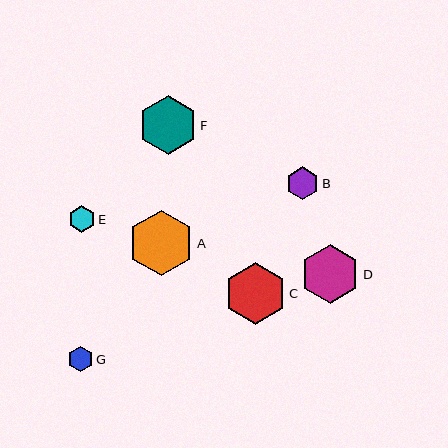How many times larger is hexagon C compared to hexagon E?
Hexagon C is approximately 2.4 times the size of hexagon E.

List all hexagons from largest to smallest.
From largest to smallest: A, C, D, F, B, E, G.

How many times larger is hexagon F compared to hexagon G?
Hexagon F is approximately 2.3 times the size of hexagon G.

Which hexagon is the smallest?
Hexagon G is the smallest with a size of approximately 25 pixels.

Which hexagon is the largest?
Hexagon A is the largest with a size of approximately 65 pixels.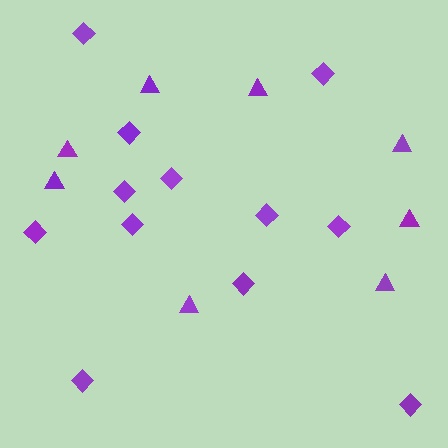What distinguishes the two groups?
There are 2 groups: one group of diamonds (12) and one group of triangles (8).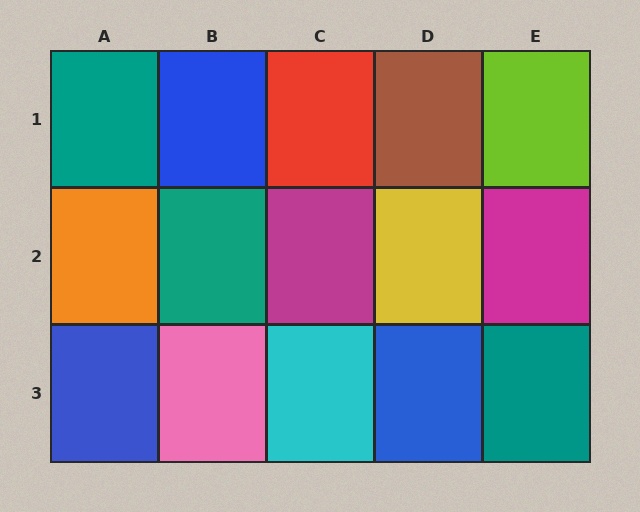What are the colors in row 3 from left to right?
Blue, pink, cyan, blue, teal.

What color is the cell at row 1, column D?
Brown.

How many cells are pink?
1 cell is pink.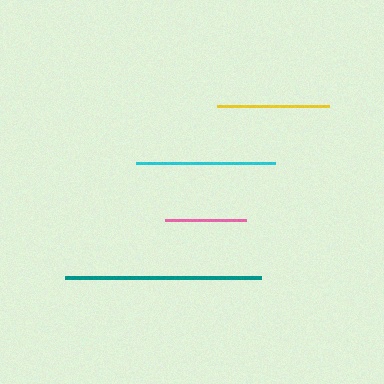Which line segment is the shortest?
The pink line is the shortest at approximately 82 pixels.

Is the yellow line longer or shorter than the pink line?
The yellow line is longer than the pink line.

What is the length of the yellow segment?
The yellow segment is approximately 113 pixels long.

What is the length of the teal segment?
The teal segment is approximately 196 pixels long.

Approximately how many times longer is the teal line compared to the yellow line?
The teal line is approximately 1.7 times the length of the yellow line.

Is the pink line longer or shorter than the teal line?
The teal line is longer than the pink line.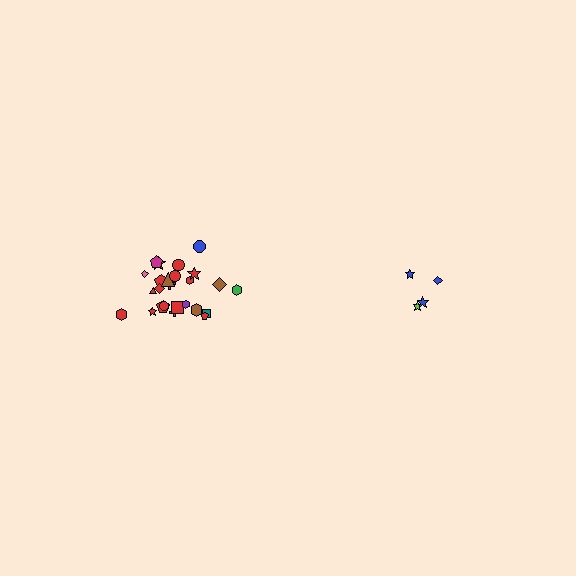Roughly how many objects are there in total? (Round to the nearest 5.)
Roughly 30 objects in total.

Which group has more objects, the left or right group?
The left group.